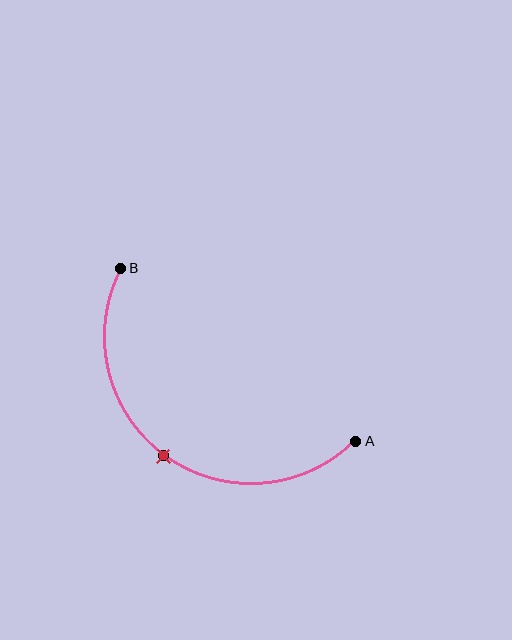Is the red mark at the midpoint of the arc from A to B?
Yes. The red mark lies on the arc at equal arc-length from both A and B — it is the arc midpoint.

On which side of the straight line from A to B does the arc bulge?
The arc bulges below and to the left of the straight line connecting A and B.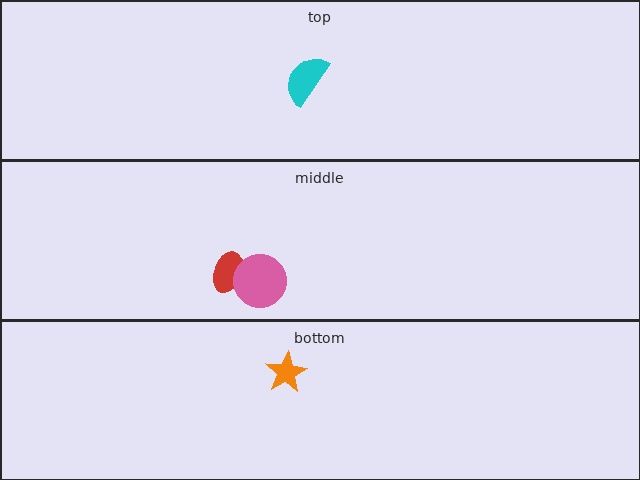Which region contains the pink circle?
The middle region.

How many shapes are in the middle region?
2.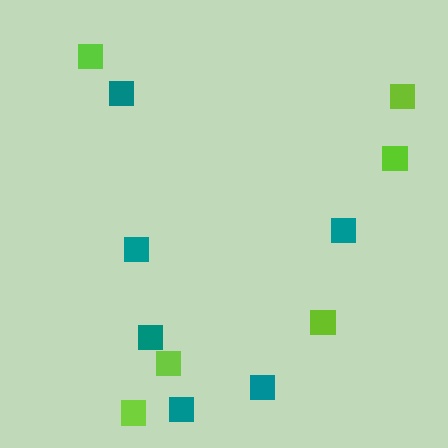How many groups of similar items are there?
There are 2 groups: one group of lime squares (6) and one group of teal squares (6).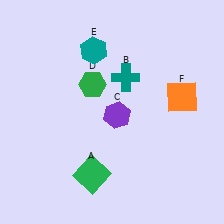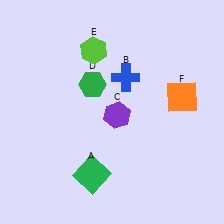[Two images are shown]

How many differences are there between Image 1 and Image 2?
There are 2 differences between the two images.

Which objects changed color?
B changed from teal to blue. E changed from teal to lime.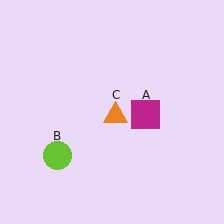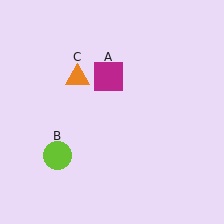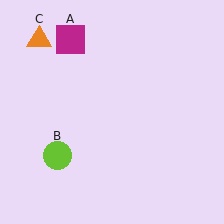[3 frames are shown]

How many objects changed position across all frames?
2 objects changed position: magenta square (object A), orange triangle (object C).